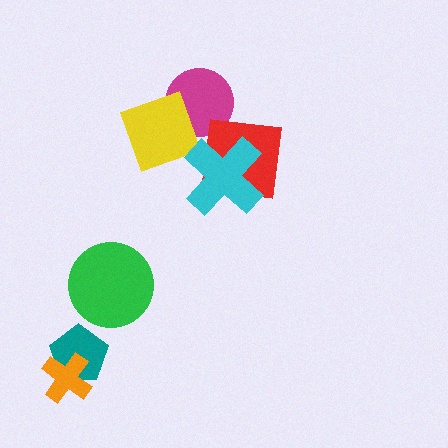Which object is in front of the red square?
The cyan cross is in front of the red square.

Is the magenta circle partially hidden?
Yes, it is partially covered by another shape.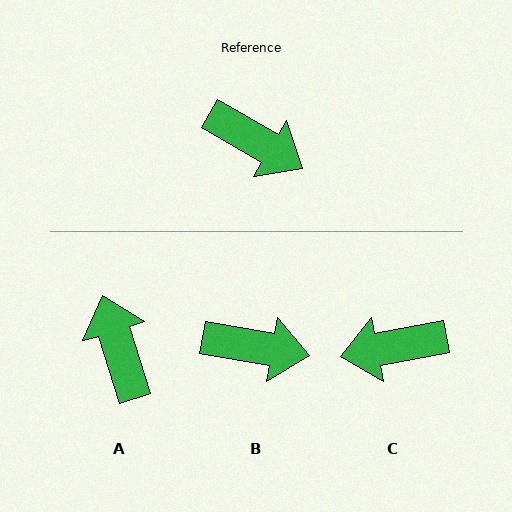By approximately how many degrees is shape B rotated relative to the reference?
Approximately 21 degrees counter-clockwise.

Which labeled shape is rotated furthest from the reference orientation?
C, about 139 degrees away.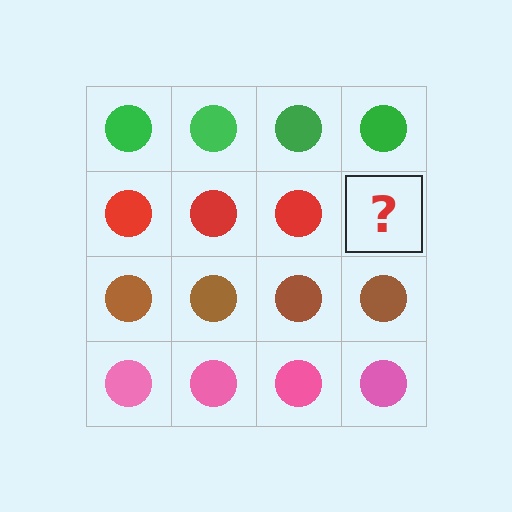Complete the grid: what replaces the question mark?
The question mark should be replaced with a red circle.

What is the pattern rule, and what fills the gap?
The rule is that each row has a consistent color. The gap should be filled with a red circle.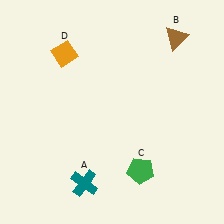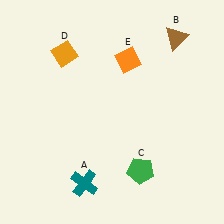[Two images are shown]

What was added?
An orange diamond (E) was added in Image 2.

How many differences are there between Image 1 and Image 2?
There is 1 difference between the two images.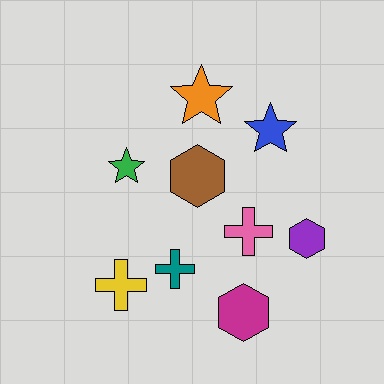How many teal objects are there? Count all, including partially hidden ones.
There is 1 teal object.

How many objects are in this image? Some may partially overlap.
There are 9 objects.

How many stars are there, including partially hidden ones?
There are 3 stars.